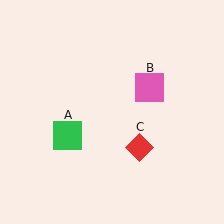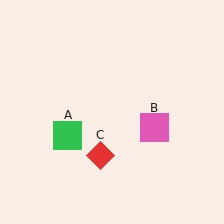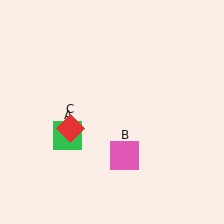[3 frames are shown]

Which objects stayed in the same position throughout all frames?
Green square (object A) remained stationary.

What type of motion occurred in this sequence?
The pink square (object B), red diamond (object C) rotated clockwise around the center of the scene.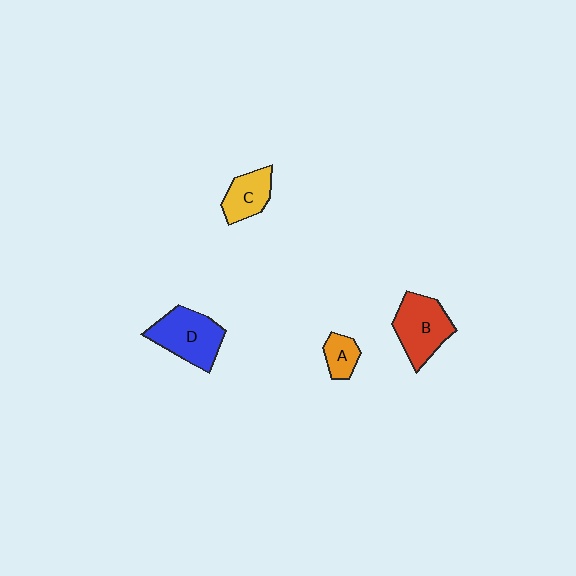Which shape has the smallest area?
Shape A (orange).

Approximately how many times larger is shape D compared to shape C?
Approximately 1.6 times.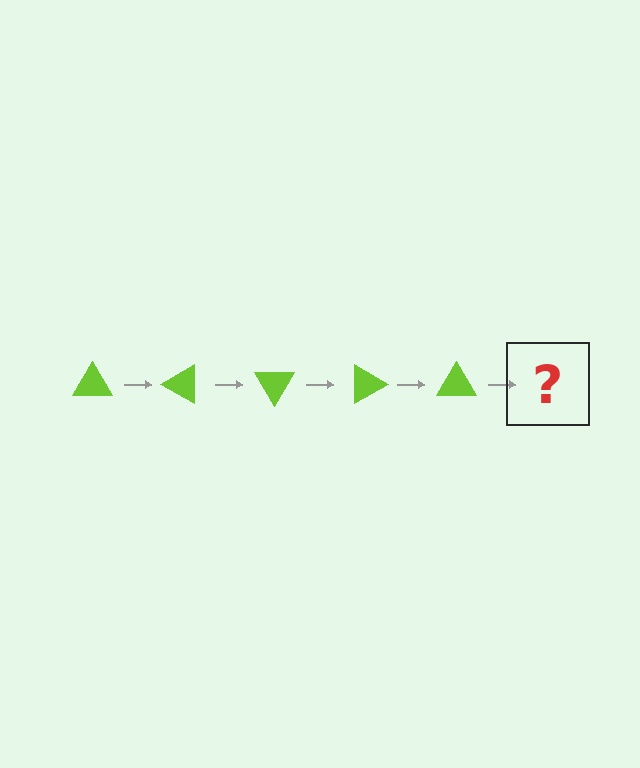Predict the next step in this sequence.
The next step is a lime triangle rotated 150 degrees.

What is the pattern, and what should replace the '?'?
The pattern is that the triangle rotates 30 degrees each step. The '?' should be a lime triangle rotated 150 degrees.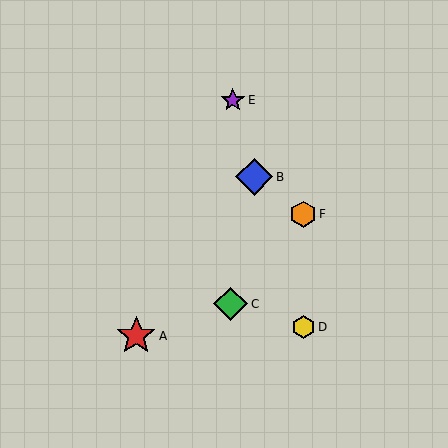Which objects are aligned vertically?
Objects D, F are aligned vertically.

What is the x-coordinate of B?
Object B is at x≈254.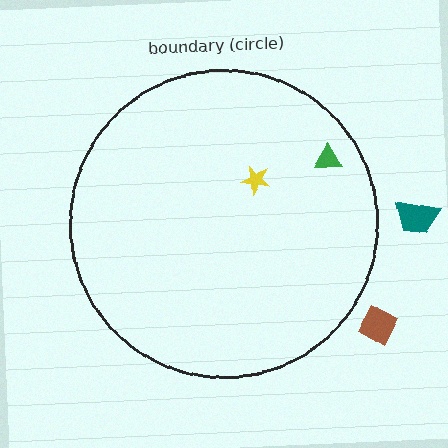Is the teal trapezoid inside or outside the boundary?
Outside.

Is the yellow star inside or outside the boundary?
Inside.